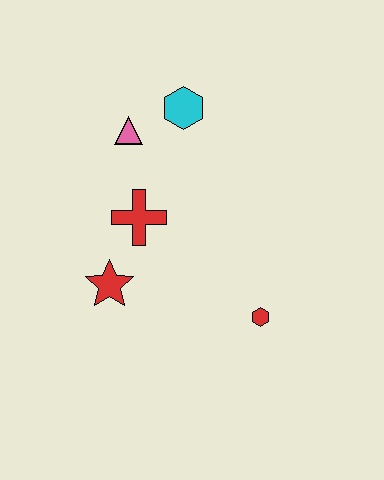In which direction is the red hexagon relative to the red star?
The red hexagon is to the right of the red star.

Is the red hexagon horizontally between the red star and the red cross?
No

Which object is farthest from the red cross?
The red hexagon is farthest from the red cross.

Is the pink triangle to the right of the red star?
Yes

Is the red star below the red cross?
Yes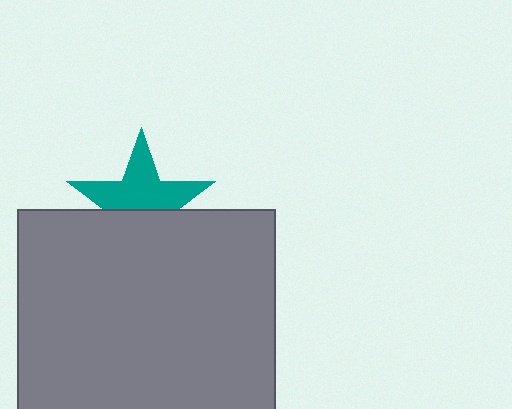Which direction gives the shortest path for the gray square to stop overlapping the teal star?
Moving down gives the shortest separation.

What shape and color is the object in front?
The object in front is a gray square.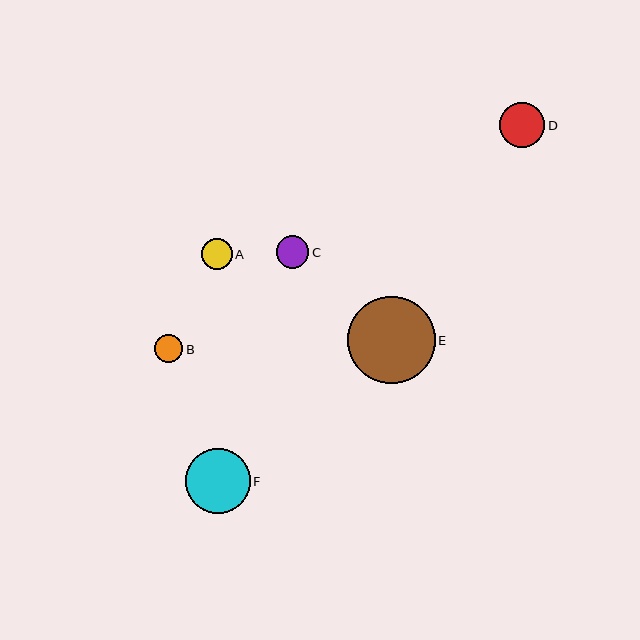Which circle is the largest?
Circle E is the largest with a size of approximately 88 pixels.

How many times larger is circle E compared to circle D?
Circle E is approximately 2.0 times the size of circle D.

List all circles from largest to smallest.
From largest to smallest: E, F, D, C, A, B.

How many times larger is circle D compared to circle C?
Circle D is approximately 1.4 times the size of circle C.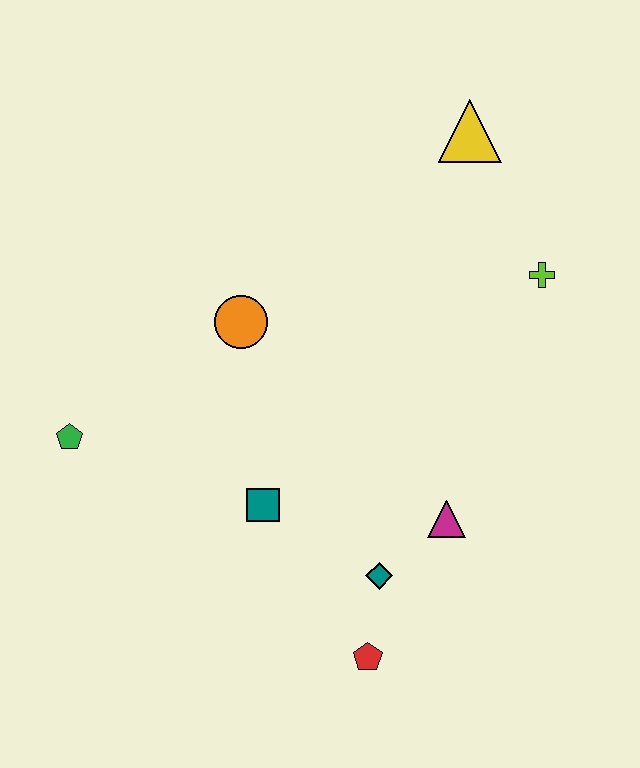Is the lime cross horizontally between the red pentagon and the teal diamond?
No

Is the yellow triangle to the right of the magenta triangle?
Yes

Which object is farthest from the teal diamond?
The yellow triangle is farthest from the teal diamond.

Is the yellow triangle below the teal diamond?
No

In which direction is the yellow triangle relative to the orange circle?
The yellow triangle is to the right of the orange circle.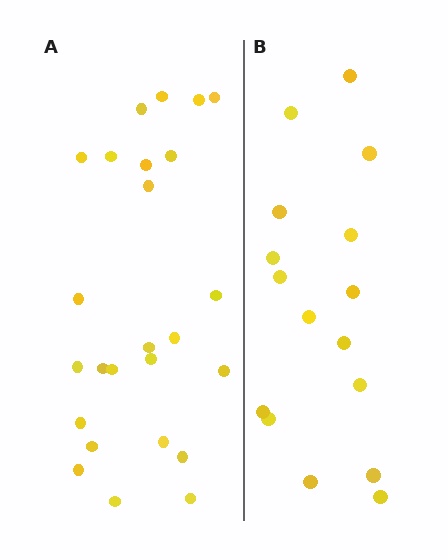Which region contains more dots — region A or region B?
Region A (the left region) has more dots.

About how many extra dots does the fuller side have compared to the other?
Region A has roughly 8 or so more dots than region B.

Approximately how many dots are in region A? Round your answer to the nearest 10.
About 20 dots. (The exact count is 25, which rounds to 20.)